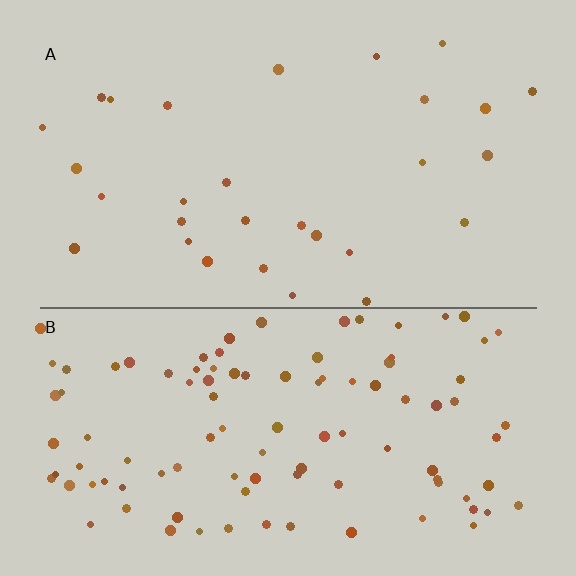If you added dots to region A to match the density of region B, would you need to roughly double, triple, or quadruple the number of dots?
Approximately quadruple.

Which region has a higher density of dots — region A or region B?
B (the bottom).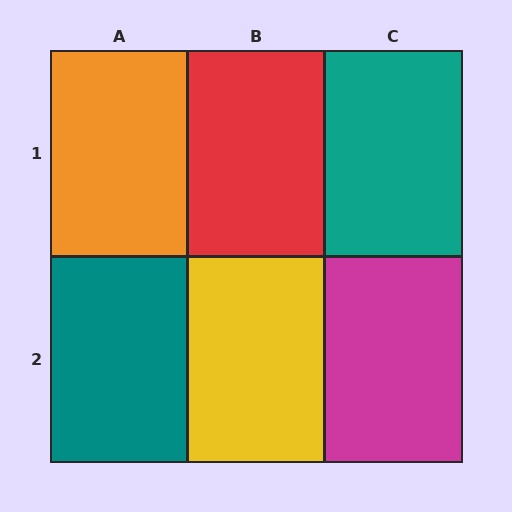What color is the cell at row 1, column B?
Red.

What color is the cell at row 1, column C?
Teal.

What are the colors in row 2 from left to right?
Teal, yellow, magenta.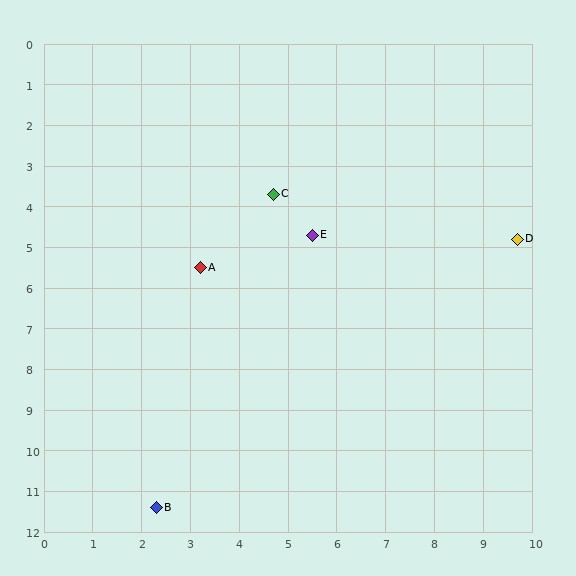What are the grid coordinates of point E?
Point E is at approximately (5.5, 4.7).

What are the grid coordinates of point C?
Point C is at approximately (4.7, 3.7).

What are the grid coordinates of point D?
Point D is at approximately (9.7, 4.8).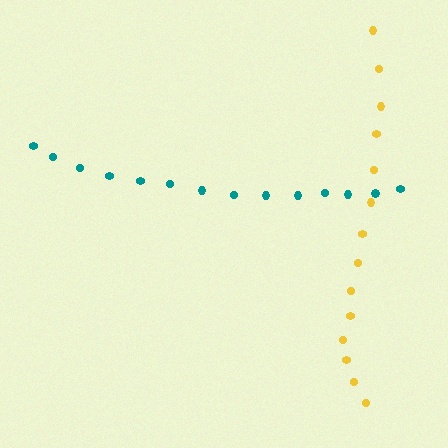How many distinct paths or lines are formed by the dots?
There are 2 distinct paths.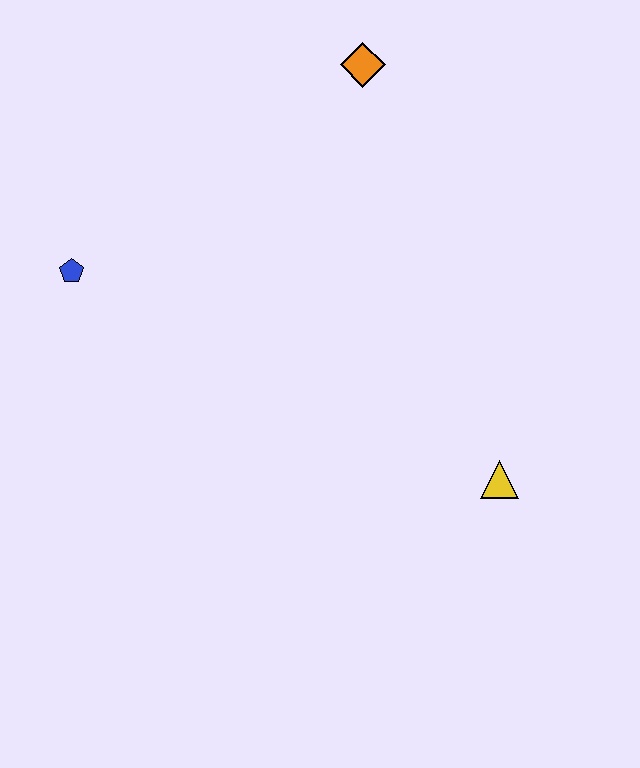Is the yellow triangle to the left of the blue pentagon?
No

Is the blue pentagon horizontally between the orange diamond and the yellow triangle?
No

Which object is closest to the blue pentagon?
The orange diamond is closest to the blue pentagon.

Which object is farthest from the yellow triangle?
The blue pentagon is farthest from the yellow triangle.